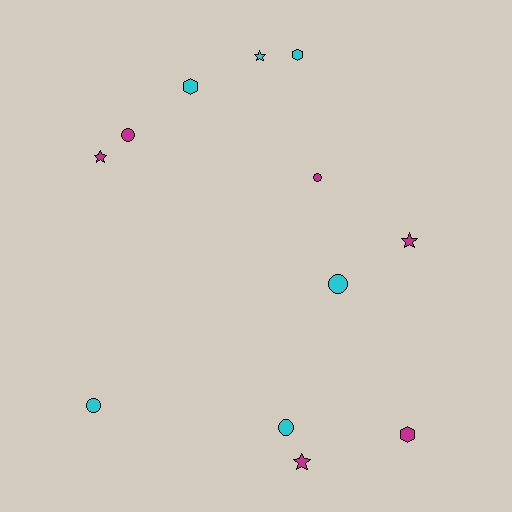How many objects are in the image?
There are 12 objects.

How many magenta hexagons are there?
There is 1 magenta hexagon.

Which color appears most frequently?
Magenta, with 6 objects.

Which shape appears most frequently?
Circle, with 5 objects.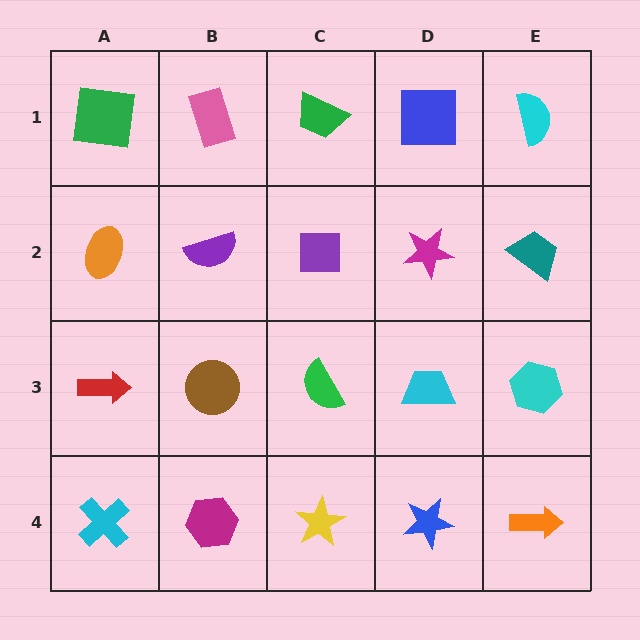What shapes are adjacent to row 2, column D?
A blue square (row 1, column D), a cyan trapezoid (row 3, column D), a purple square (row 2, column C), a teal trapezoid (row 2, column E).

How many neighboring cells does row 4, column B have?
3.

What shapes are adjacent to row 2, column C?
A green trapezoid (row 1, column C), a green semicircle (row 3, column C), a purple semicircle (row 2, column B), a magenta star (row 2, column D).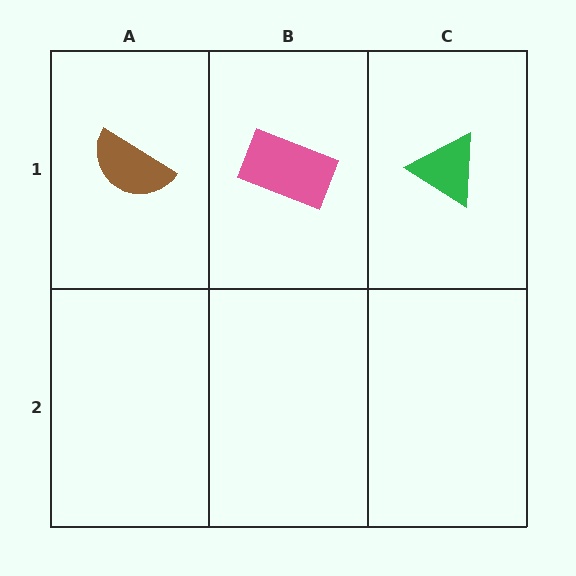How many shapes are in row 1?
3 shapes.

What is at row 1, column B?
A pink rectangle.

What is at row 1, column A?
A brown semicircle.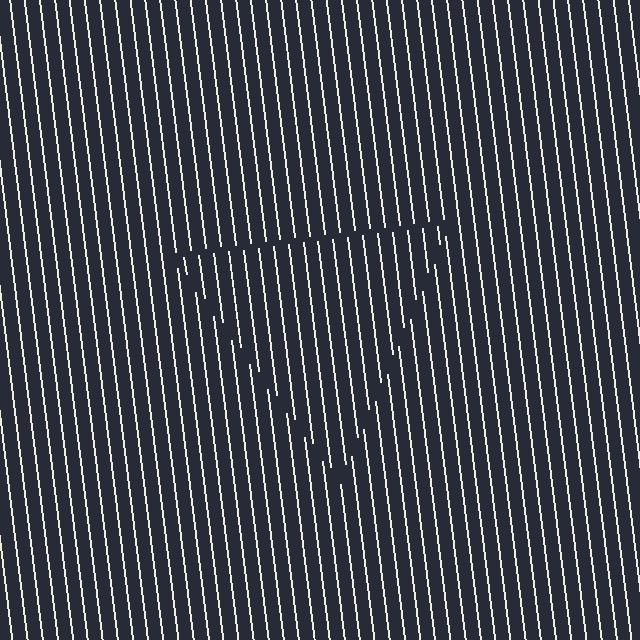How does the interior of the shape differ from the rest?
The interior of the shape contains the same grating, shifted by half a period — the contour is defined by the phase discontinuity where line-ends from the inner and outer gratings abut.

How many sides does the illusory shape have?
3 sides — the line-ends trace a triangle.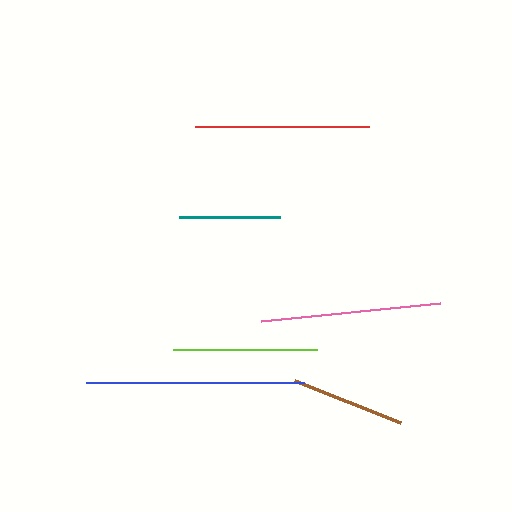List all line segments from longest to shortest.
From longest to shortest: blue, pink, red, lime, brown, teal.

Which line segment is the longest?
The blue line is the longest at approximately 218 pixels.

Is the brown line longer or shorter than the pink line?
The pink line is longer than the brown line.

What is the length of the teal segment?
The teal segment is approximately 101 pixels long.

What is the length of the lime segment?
The lime segment is approximately 144 pixels long.